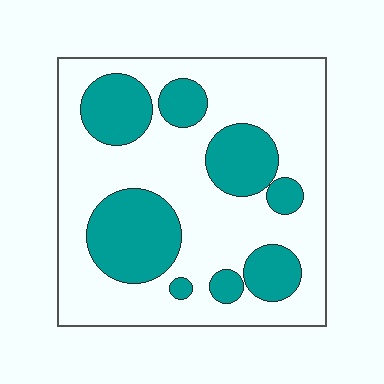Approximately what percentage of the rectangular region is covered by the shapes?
Approximately 30%.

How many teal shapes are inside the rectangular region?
8.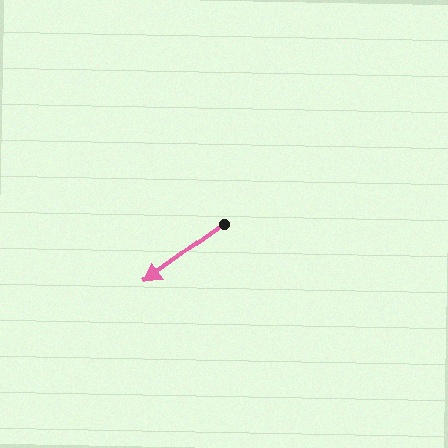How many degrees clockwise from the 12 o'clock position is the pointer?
Approximately 234 degrees.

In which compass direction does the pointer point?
Southwest.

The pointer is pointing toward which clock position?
Roughly 8 o'clock.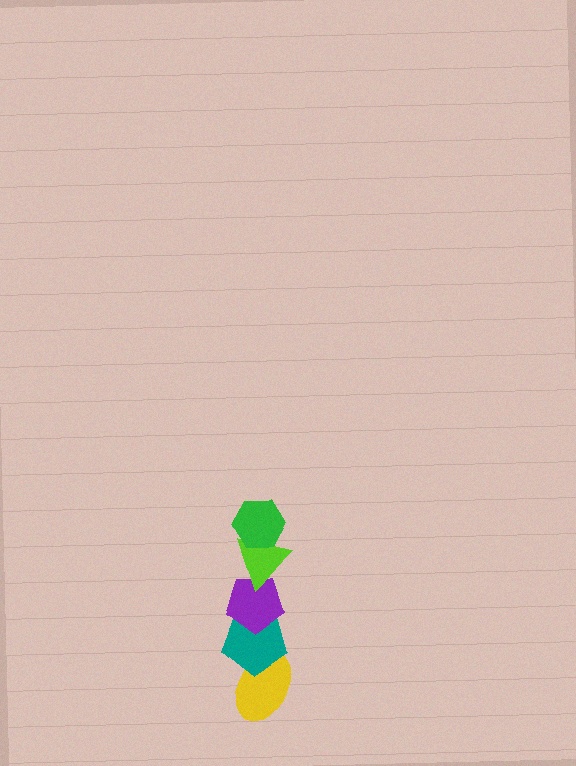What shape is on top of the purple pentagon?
The lime triangle is on top of the purple pentagon.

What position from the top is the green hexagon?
The green hexagon is 1st from the top.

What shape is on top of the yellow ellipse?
The teal pentagon is on top of the yellow ellipse.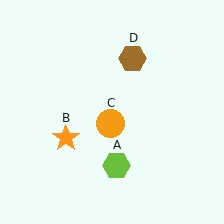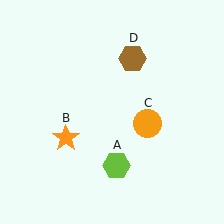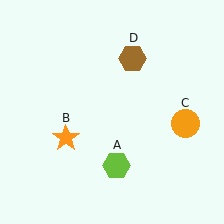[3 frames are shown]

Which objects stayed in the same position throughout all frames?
Lime hexagon (object A) and orange star (object B) and brown hexagon (object D) remained stationary.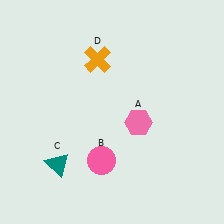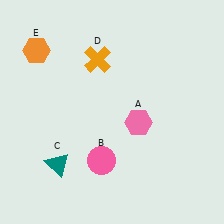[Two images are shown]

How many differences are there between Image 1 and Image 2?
There is 1 difference between the two images.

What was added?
An orange hexagon (E) was added in Image 2.